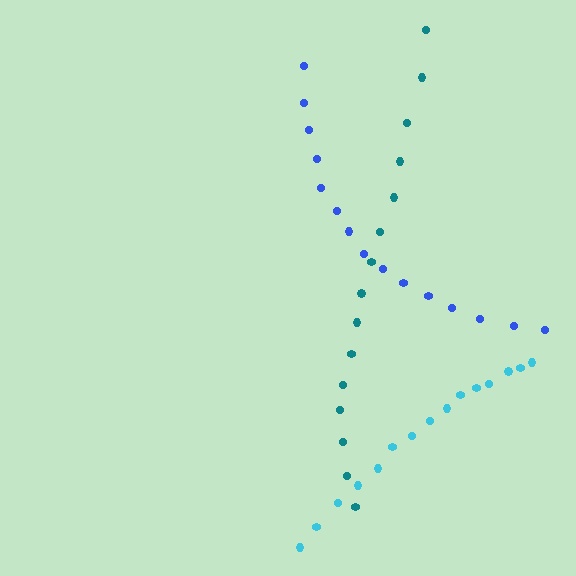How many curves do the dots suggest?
There are 3 distinct paths.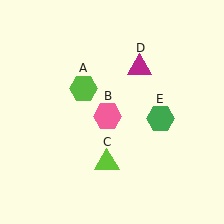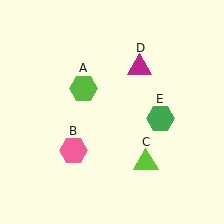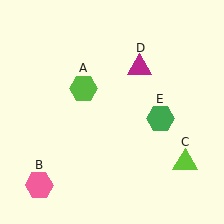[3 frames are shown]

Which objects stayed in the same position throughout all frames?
Lime hexagon (object A) and magenta triangle (object D) and green hexagon (object E) remained stationary.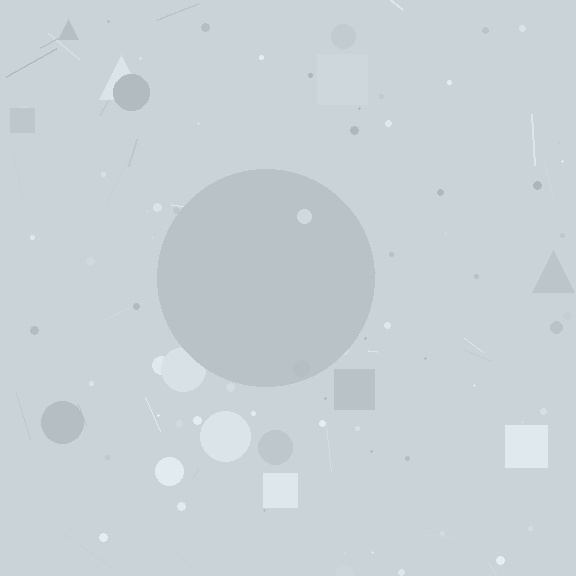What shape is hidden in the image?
A circle is hidden in the image.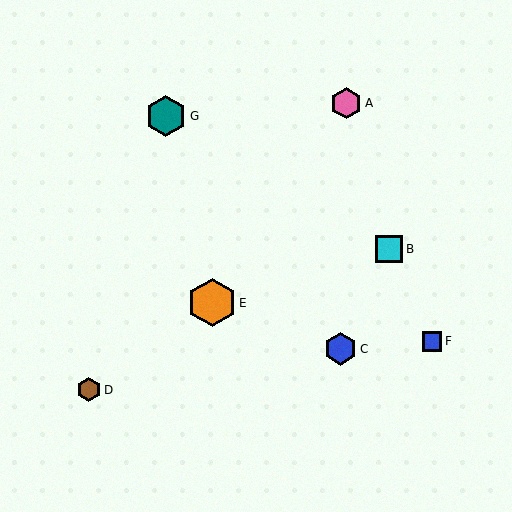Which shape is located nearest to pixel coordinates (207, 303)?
The orange hexagon (labeled E) at (212, 303) is nearest to that location.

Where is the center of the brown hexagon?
The center of the brown hexagon is at (89, 390).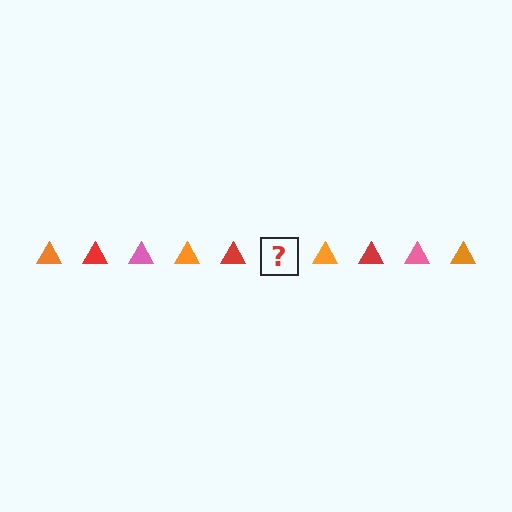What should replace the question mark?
The question mark should be replaced with a pink triangle.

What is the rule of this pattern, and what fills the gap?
The rule is that the pattern cycles through orange, red, pink triangles. The gap should be filled with a pink triangle.